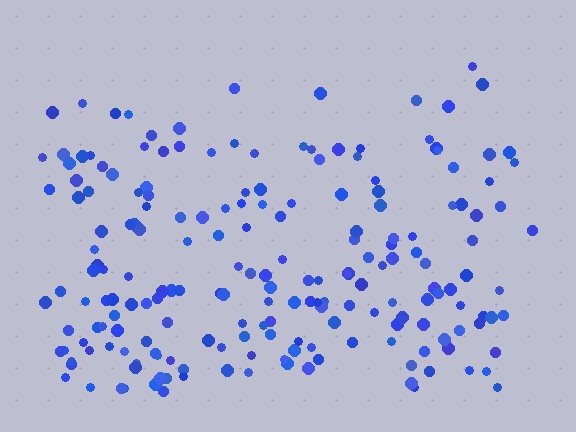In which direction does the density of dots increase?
From top to bottom, with the bottom side densest.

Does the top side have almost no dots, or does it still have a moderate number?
Still a moderate number, just noticeably fewer than the bottom.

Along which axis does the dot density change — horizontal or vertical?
Vertical.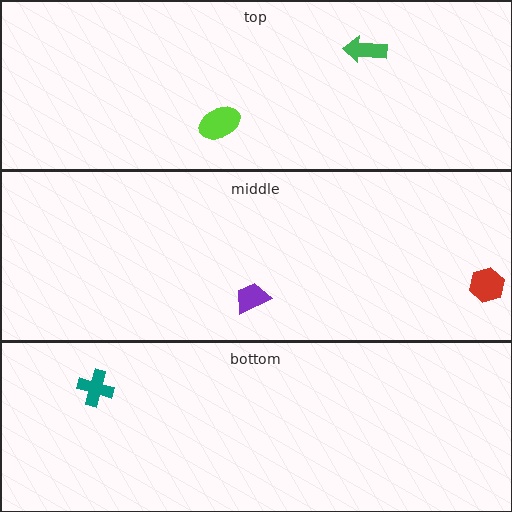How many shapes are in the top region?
2.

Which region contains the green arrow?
The top region.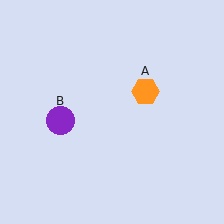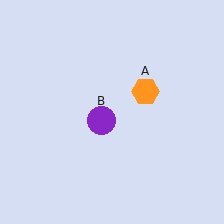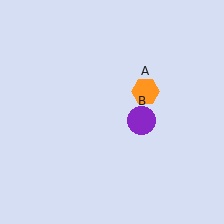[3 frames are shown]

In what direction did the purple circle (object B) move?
The purple circle (object B) moved right.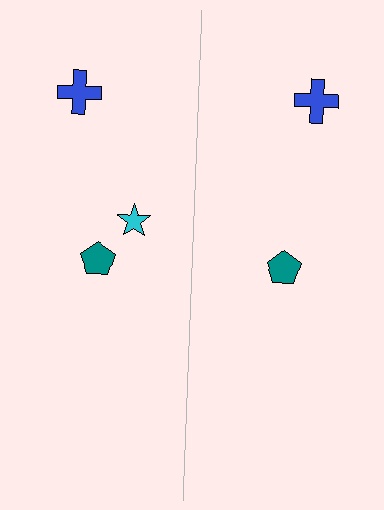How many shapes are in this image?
There are 5 shapes in this image.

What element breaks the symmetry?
A cyan star is missing from the right side.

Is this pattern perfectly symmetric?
No, the pattern is not perfectly symmetric. A cyan star is missing from the right side.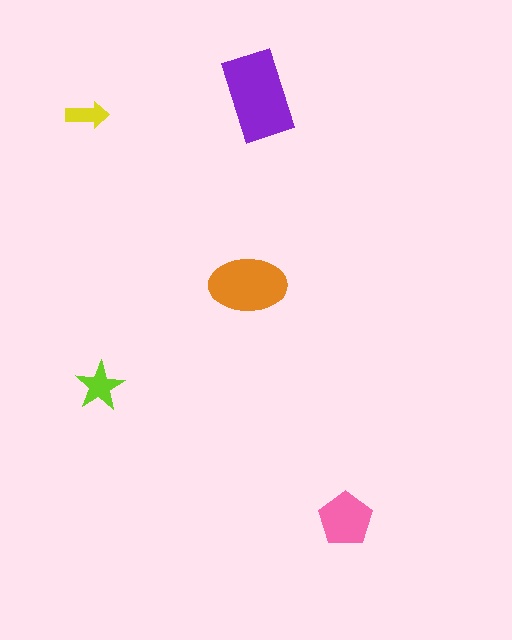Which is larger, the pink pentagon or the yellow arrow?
The pink pentagon.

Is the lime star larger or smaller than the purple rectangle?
Smaller.